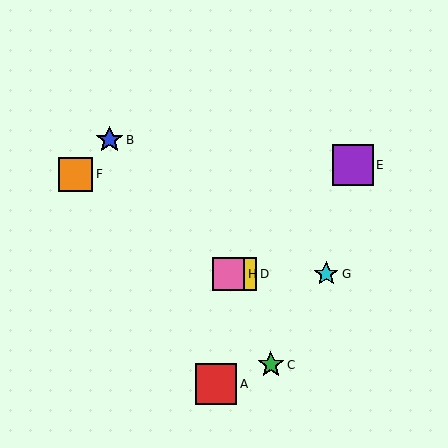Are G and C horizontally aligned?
No, G is at y≈274 and C is at y≈365.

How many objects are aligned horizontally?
3 objects (D, G, H) are aligned horizontally.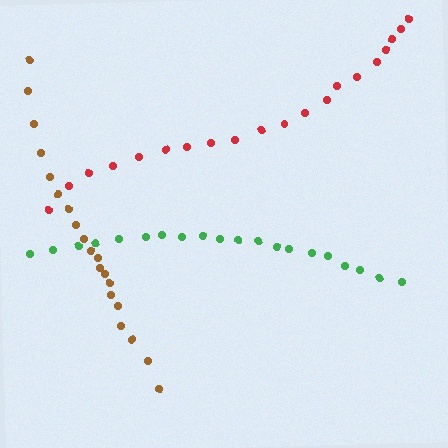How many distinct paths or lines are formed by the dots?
There are 3 distinct paths.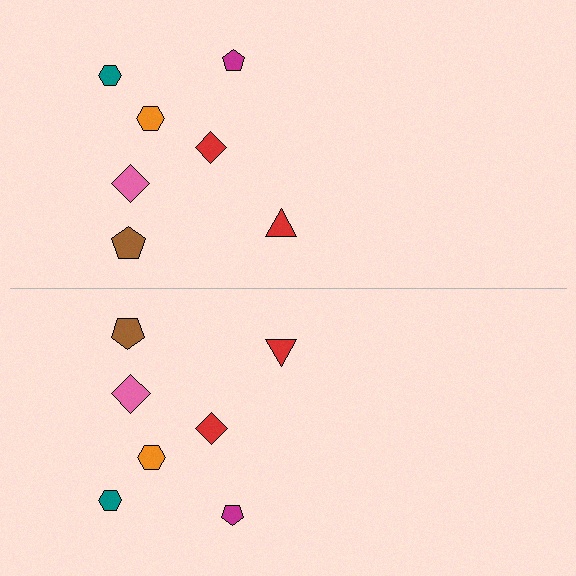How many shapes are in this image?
There are 14 shapes in this image.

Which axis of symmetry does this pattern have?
The pattern has a horizontal axis of symmetry running through the center of the image.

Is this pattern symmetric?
Yes, this pattern has bilateral (reflection) symmetry.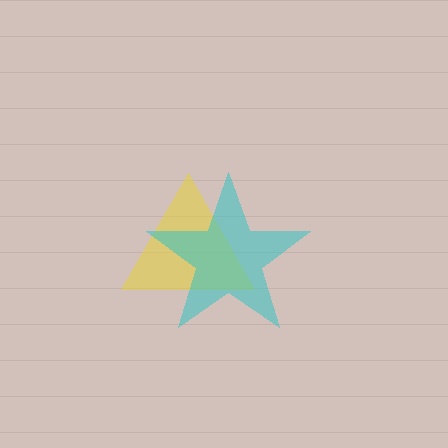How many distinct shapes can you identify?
There are 2 distinct shapes: a yellow triangle, a cyan star.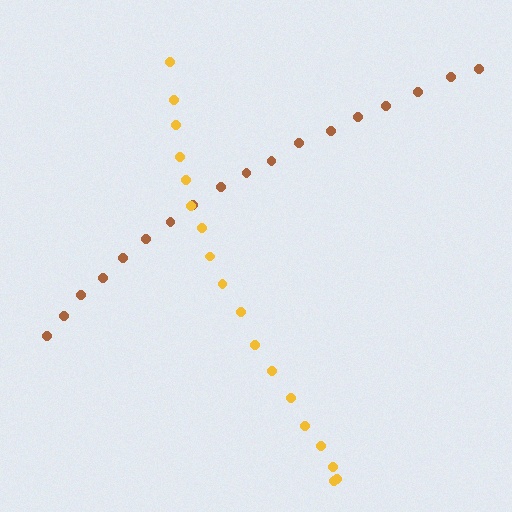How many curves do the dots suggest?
There are 2 distinct paths.